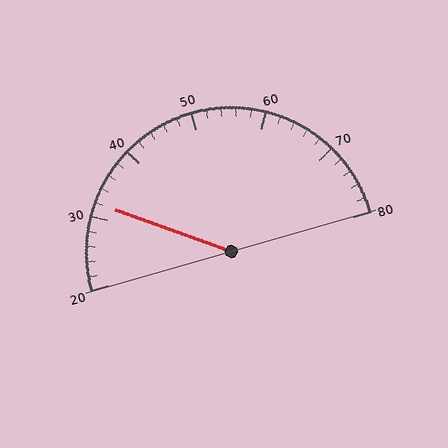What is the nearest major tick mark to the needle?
The nearest major tick mark is 30.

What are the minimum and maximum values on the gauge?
The gauge ranges from 20 to 80.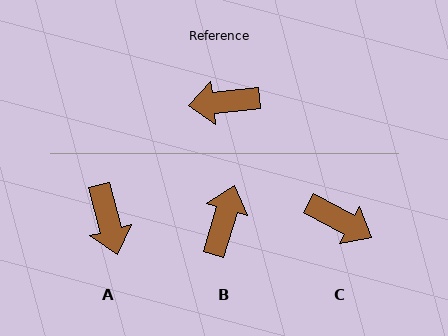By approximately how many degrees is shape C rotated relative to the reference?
Approximately 145 degrees counter-clockwise.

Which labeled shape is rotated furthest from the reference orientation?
C, about 145 degrees away.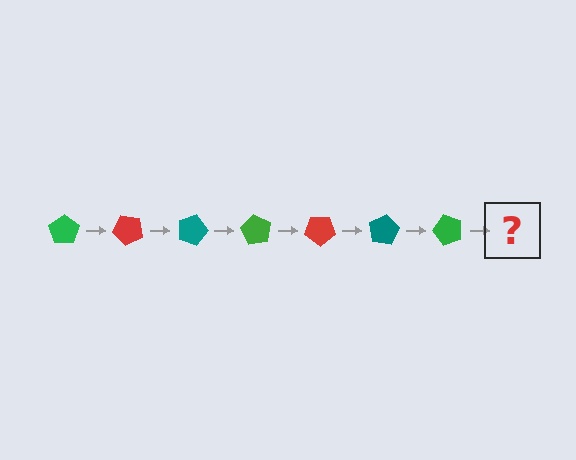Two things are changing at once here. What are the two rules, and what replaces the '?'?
The two rules are that it rotates 45 degrees each step and the color cycles through green, red, and teal. The '?' should be a red pentagon, rotated 315 degrees from the start.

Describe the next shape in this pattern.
It should be a red pentagon, rotated 315 degrees from the start.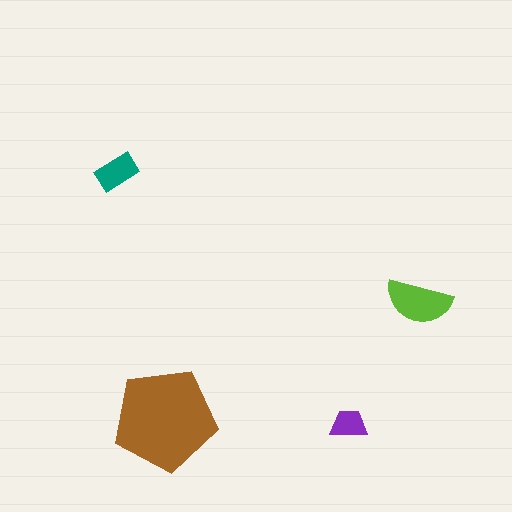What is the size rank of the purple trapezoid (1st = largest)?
4th.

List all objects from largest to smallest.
The brown pentagon, the lime semicircle, the teal rectangle, the purple trapezoid.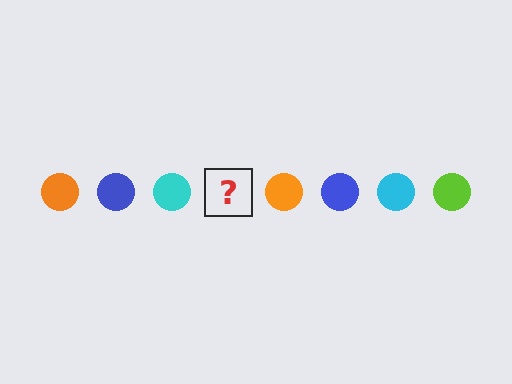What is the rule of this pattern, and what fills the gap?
The rule is that the pattern cycles through orange, blue, cyan, lime circles. The gap should be filled with a lime circle.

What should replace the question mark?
The question mark should be replaced with a lime circle.